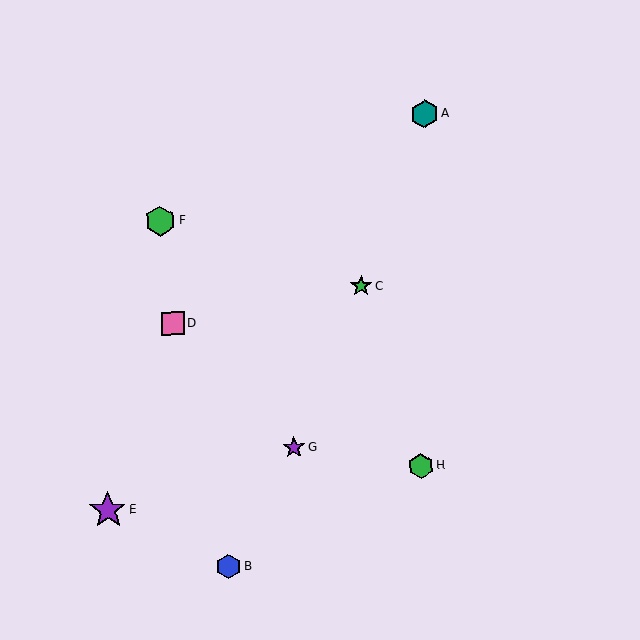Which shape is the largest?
The purple star (labeled E) is the largest.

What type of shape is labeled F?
Shape F is a green hexagon.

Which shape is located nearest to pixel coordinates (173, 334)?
The pink square (labeled D) at (173, 323) is nearest to that location.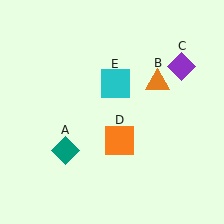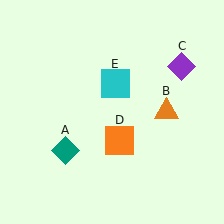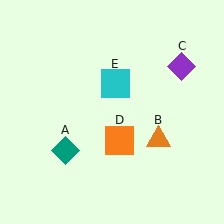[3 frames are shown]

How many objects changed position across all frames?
1 object changed position: orange triangle (object B).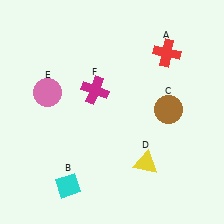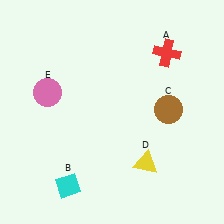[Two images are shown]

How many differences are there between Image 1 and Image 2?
There is 1 difference between the two images.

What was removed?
The magenta cross (F) was removed in Image 2.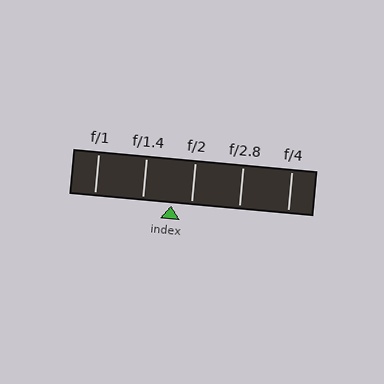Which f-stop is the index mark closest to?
The index mark is closest to f/2.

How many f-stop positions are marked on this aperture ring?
There are 5 f-stop positions marked.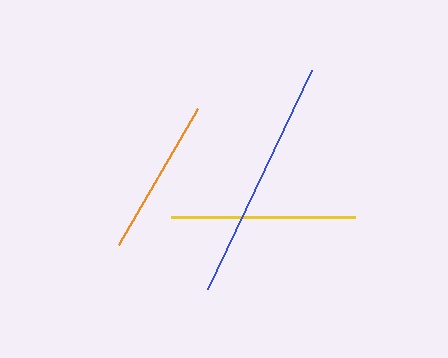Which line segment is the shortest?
The orange line is the shortest at approximately 156 pixels.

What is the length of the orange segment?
The orange segment is approximately 156 pixels long.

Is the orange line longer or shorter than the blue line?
The blue line is longer than the orange line.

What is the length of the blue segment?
The blue segment is approximately 242 pixels long.